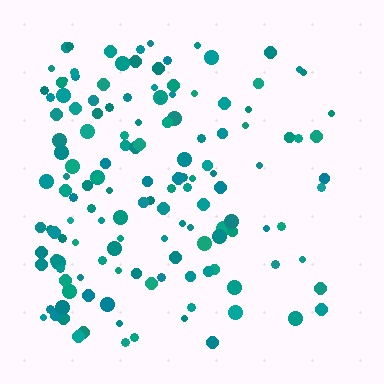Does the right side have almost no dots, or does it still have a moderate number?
Still a moderate number, just noticeably fewer than the left.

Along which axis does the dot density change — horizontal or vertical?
Horizontal.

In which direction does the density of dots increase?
From right to left, with the left side densest.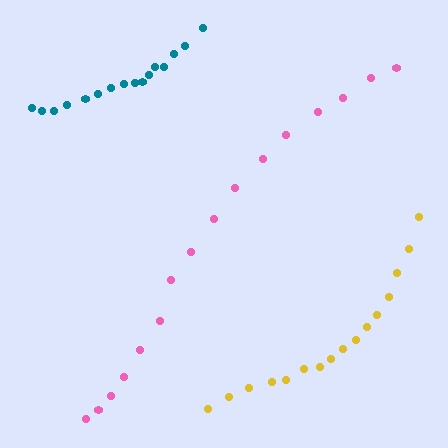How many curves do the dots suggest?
There are 3 distinct paths.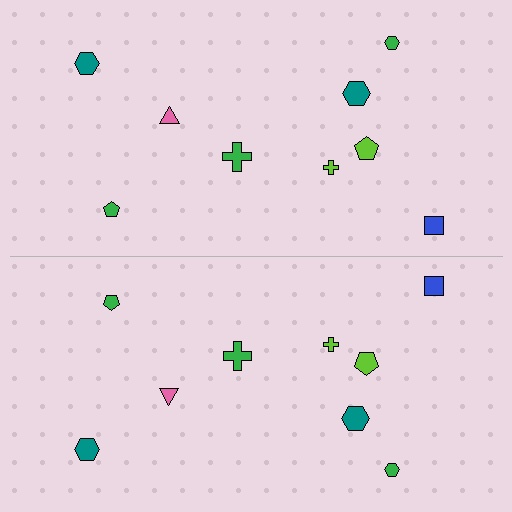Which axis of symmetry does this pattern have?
The pattern has a horizontal axis of symmetry running through the center of the image.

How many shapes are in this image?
There are 18 shapes in this image.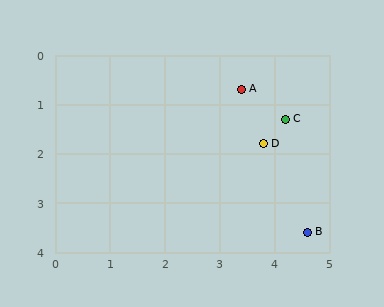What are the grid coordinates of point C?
Point C is at approximately (4.2, 1.3).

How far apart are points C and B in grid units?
Points C and B are about 2.3 grid units apart.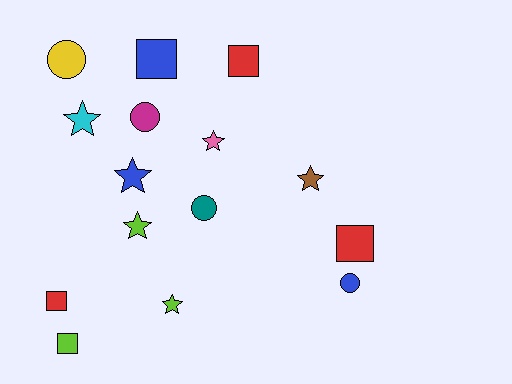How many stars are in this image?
There are 6 stars.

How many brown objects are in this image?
There is 1 brown object.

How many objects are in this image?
There are 15 objects.